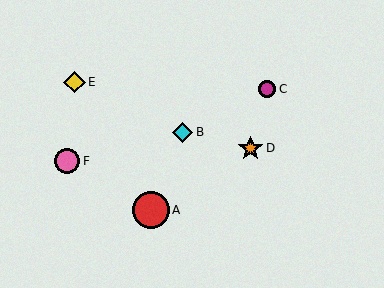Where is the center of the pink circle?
The center of the pink circle is at (67, 161).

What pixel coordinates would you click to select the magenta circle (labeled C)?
Click at (267, 89) to select the magenta circle C.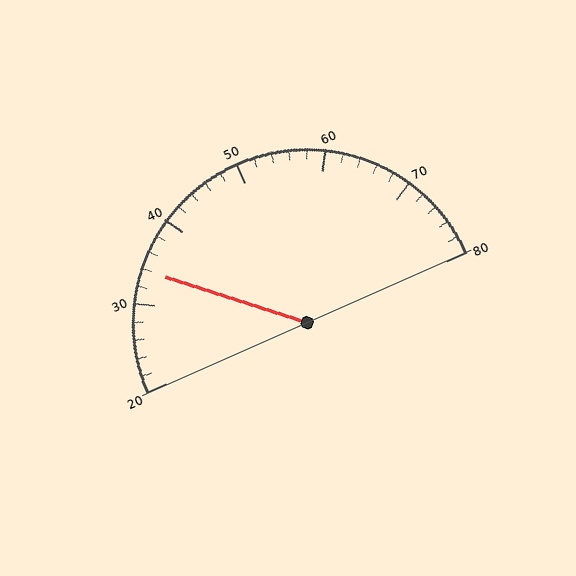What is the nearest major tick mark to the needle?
The nearest major tick mark is 30.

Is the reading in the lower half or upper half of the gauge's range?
The reading is in the lower half of the range (20 to 80).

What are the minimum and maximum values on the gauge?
The gauge ranges from 20 to 80.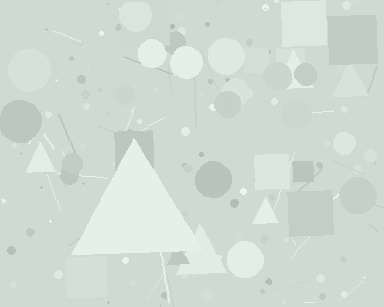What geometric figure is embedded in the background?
A triangle is embedded in the background.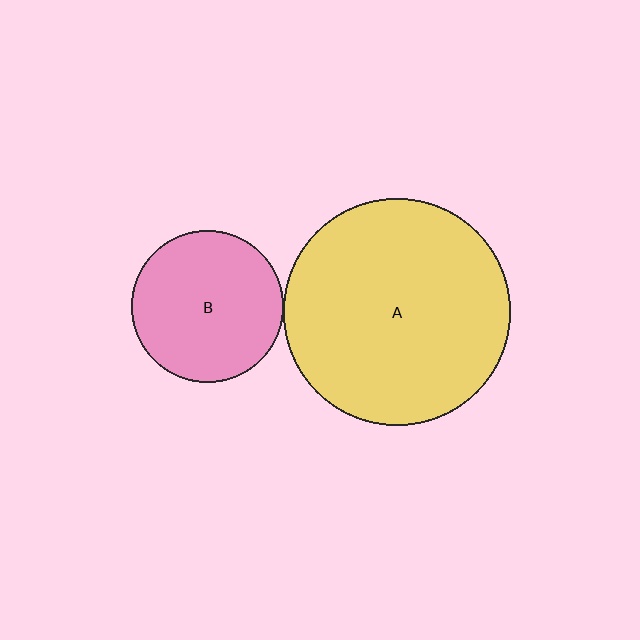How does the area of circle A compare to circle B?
Approximately 2.2 times.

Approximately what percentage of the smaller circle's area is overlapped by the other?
Approximately 5%.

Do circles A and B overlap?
Yes.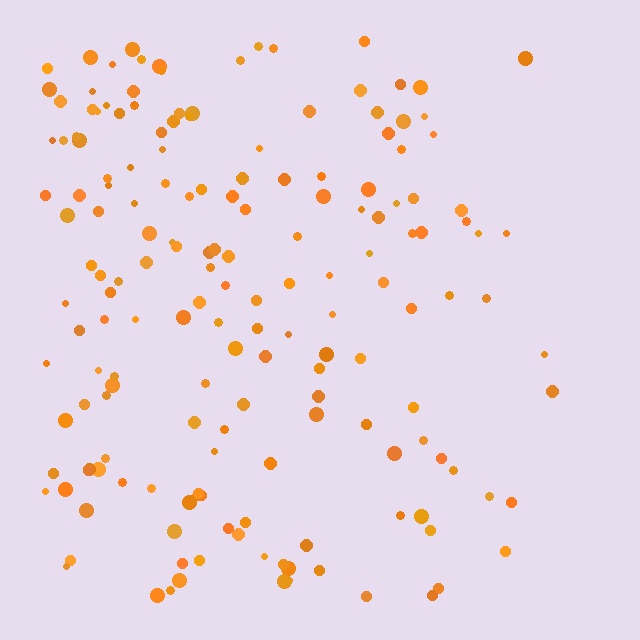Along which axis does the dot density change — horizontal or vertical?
Horizontal.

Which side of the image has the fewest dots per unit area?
The right.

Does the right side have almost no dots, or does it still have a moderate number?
Still a moderate number, just noticeably fewer than the left.